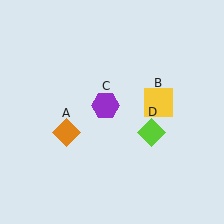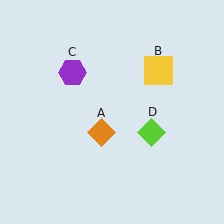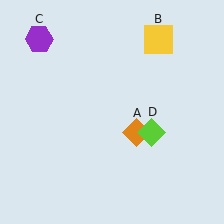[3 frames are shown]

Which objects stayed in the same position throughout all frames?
Lime diamond (object D) remained stationary.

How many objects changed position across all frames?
3 objects changed position: orange diamond (object A), yellow square (object B), purple hexagon (object C).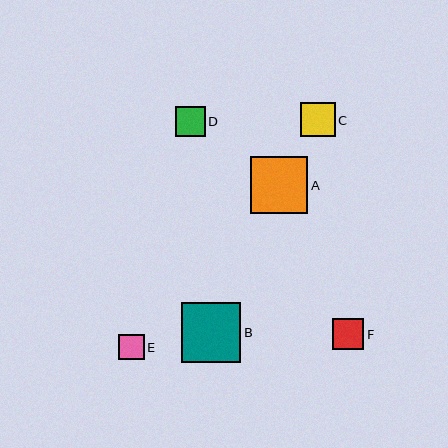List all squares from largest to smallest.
From largest to smallest: B, A, C, F, D, E.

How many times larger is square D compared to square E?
Square D is approximately 1.2 times the size of square E.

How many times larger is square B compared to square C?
Square B is approximately 1.7 times the size of square C.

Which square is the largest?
Square B is the largest with a size of approximately 59 pixels.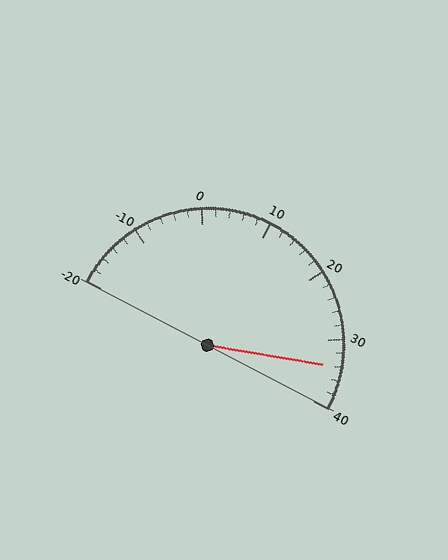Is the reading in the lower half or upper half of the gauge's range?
The reading is in the upper half of the range (-20 to 40).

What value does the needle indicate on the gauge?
The needle indicates approximately 34.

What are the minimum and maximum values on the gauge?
The gauge ranges from -20 to 40.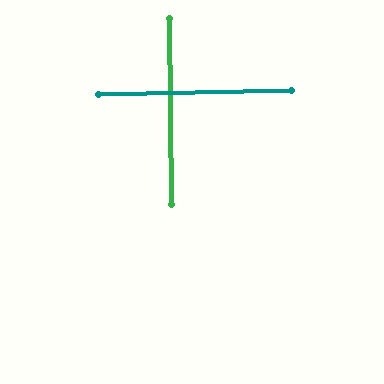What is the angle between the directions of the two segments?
Approximately 90 degrees.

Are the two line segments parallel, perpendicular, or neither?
Perpendicular — they meet at approximately 90°.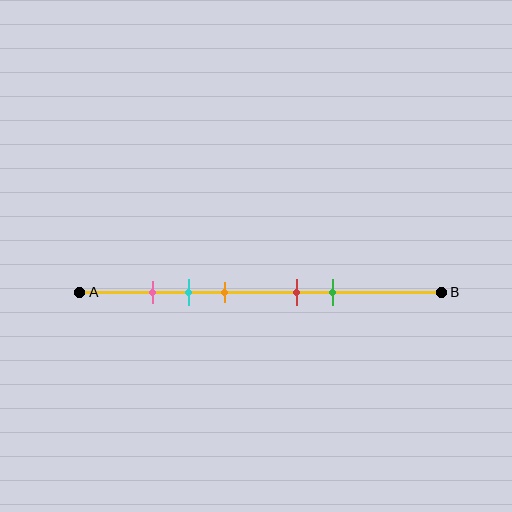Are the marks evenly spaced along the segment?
No, the marks are not evenly spaced.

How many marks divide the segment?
There are 5 marks dividing the segment.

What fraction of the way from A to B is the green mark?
The green mark is approximately 70% (0.7) of the way from A to B.